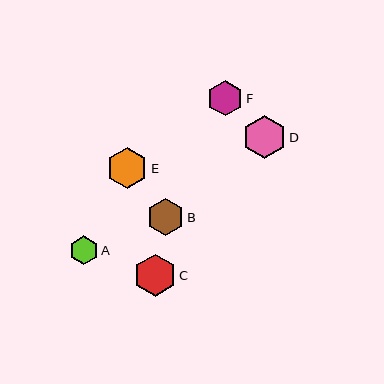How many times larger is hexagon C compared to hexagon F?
Hexagon C is approximately 1.2 times the size of hexagon F.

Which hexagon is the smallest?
Hexagon A is the smallest with a size of approximately 29 pixels.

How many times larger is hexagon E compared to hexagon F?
Hexagon E is approximately 1.2 times the size of hexagon F.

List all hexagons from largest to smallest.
From largest to smallest: D, C, E, B, F, A.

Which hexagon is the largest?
Hexagon D is the largest with a size of approximately 43 pixels.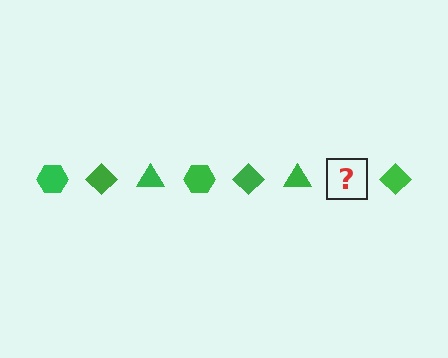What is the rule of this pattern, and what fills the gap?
The rule is that the pattern cycles through hexagon, diamond, triangle shapes in green. The gap should be filled with a green hexagon.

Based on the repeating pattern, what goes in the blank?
The blank should be a green hexagon.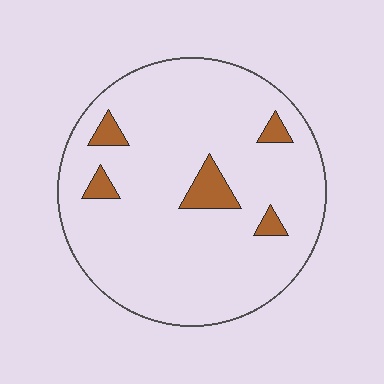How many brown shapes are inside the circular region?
5.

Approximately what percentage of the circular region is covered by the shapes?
Approximately 10%.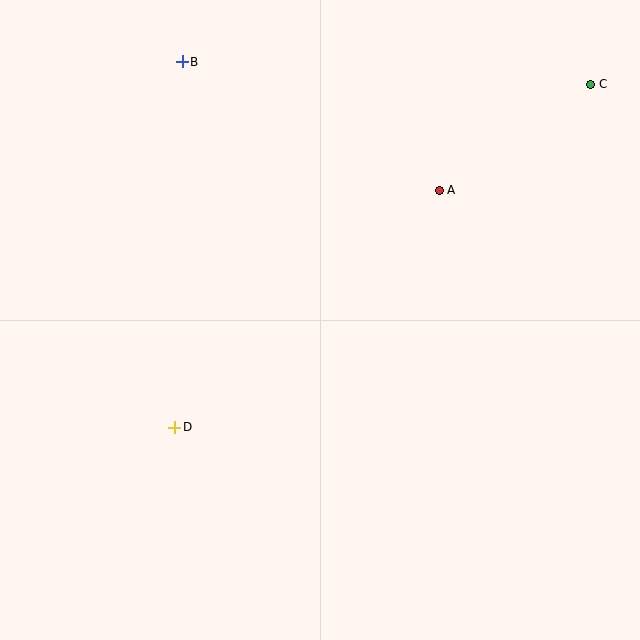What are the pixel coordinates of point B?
Point B is at (182, 62).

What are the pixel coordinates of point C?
Point C is at (591, 84).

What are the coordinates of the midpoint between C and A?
The midpoint between C and A is at (515, 137).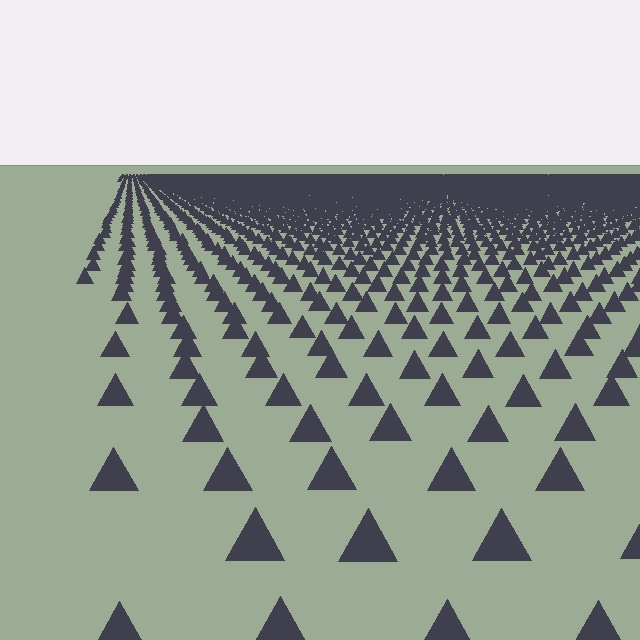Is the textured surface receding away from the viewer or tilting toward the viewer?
The surface is receding away from the viewer. Texture elements get smaller and denser toward the top.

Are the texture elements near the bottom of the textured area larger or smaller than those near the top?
Larger. Near the bottom, elements are closer to the viewer and appear at a bigger on-screen size.